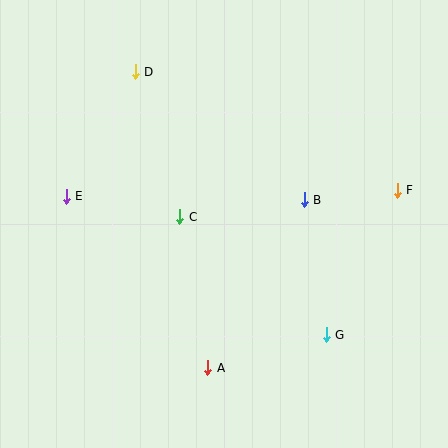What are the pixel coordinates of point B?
Point B is at (304, 200).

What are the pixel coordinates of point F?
Point F is at (397, 190).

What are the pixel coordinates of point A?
Point A is at (208, 368).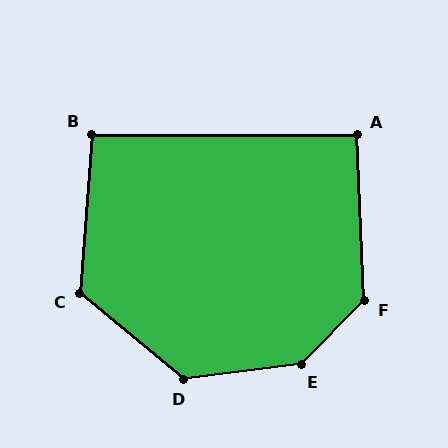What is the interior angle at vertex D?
Approximately 133 degrees (obtuse).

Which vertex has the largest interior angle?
E, at approximately 142 degrees.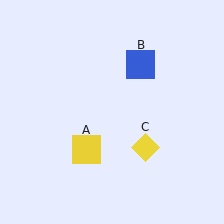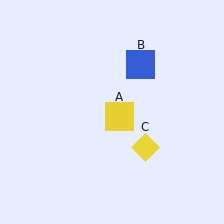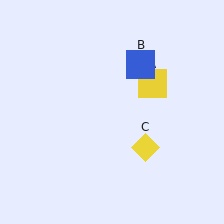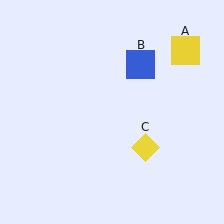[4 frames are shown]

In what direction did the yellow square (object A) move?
The yellow square (object A) moved up and to the right.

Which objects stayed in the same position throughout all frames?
Blue square (object B) and yellow diamond (object C) remained stationary.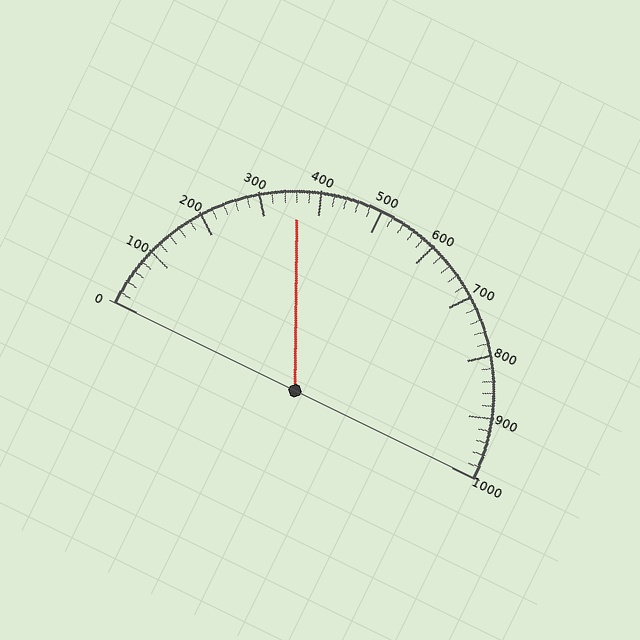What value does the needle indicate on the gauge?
The needle indicates approximately 360.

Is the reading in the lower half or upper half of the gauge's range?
The reading is in the lower half of the range (0 to 1000).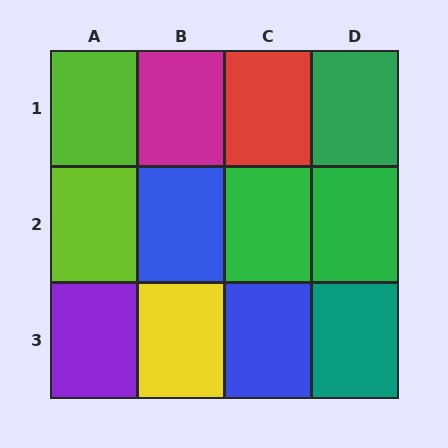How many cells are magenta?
1 cell is magenta.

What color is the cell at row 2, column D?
Green.